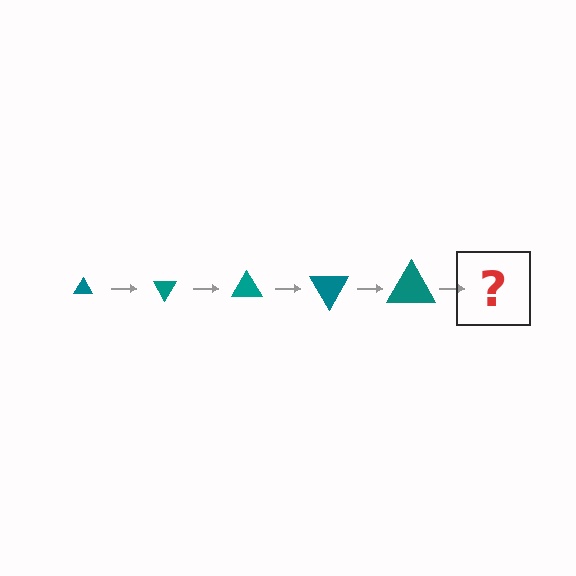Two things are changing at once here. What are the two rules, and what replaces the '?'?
The two rules are that the triangle grows larger each step and it rotates 60 degrees each step. The '?' should be a triangle, larger than the previous one and rotated 300 degrees from the start.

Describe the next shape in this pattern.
It should be a triangle, larger than the previous one and rotated 300 degrees from the start.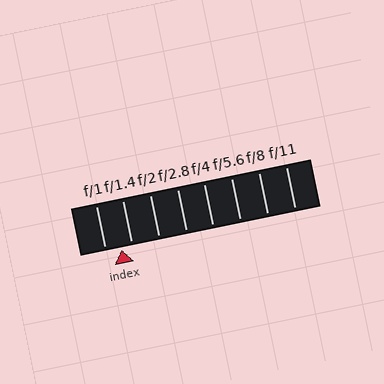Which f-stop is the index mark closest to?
The index mark is closest to f/1.4.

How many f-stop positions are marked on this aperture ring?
There are 8 f-stop positions marked.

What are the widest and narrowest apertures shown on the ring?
The widest aperture shown is f/1 and the narrowest is f/11.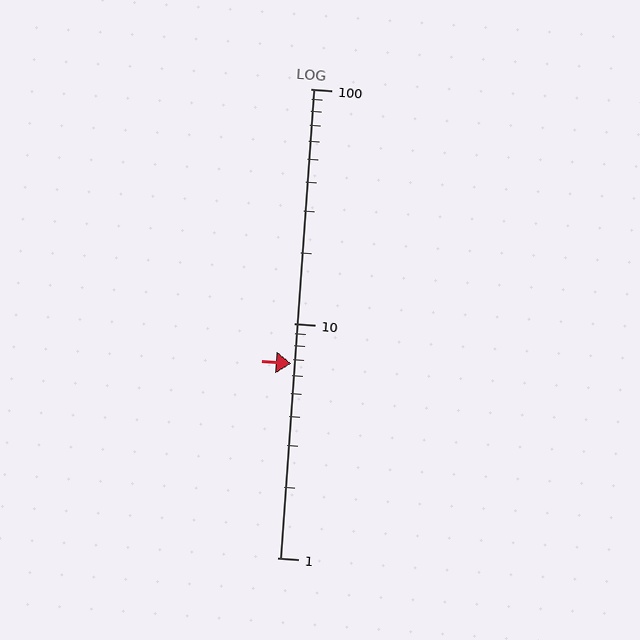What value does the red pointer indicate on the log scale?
The pointer indicates approximately 6.7.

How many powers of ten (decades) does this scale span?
The scale spans 2 decades, from 1 to 100.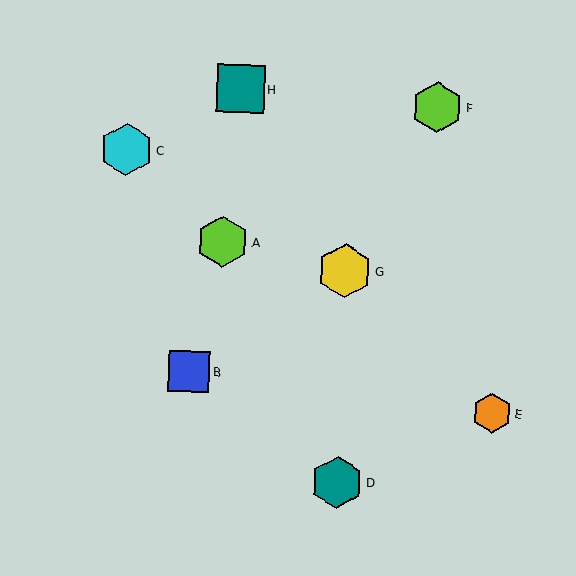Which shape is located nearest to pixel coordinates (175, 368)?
The blue square (labeled B) at (189, 372) is nearest to that location.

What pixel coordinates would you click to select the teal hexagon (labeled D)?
Click at (337, 482) to select the teal hexagon D.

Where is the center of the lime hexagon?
The center of the lime hexagon is at (223, 241).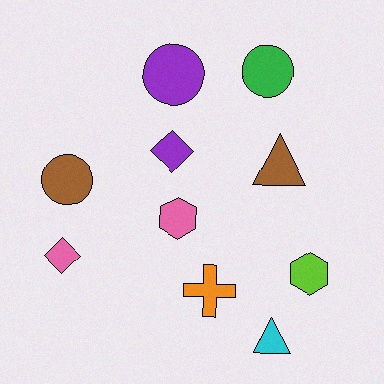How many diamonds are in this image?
There are 2 diamonds.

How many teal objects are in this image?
There are no teal objects.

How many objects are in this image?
There are 10 objects.